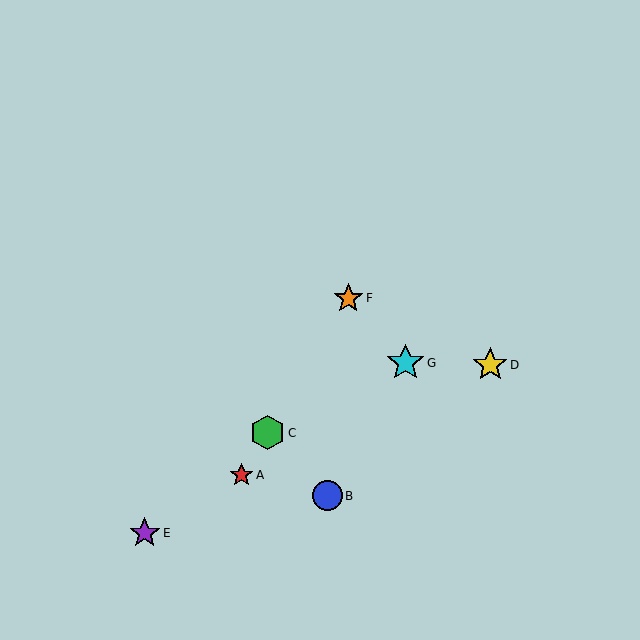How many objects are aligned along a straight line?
3 objects (A, C, F) are aligned along a straight line.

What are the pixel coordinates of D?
Object D is at (490, 365).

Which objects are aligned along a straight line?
Objects A, C, F are aligned along a straight line.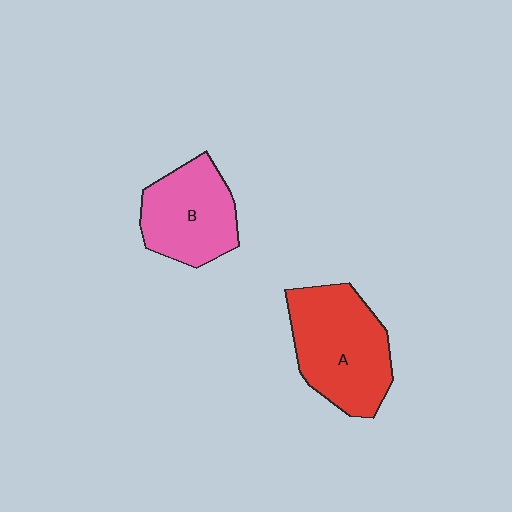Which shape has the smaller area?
Shape B (pink).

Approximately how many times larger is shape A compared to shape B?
Approximately 1.3 times.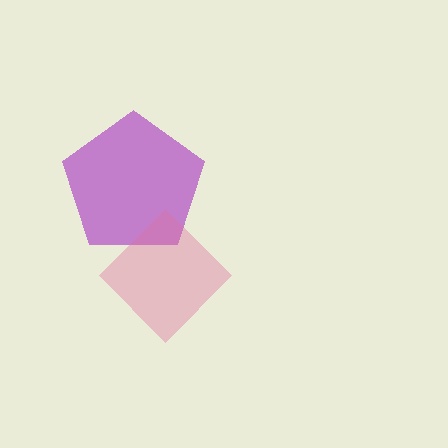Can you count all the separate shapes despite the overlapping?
Yes, there are 2 separate shapes.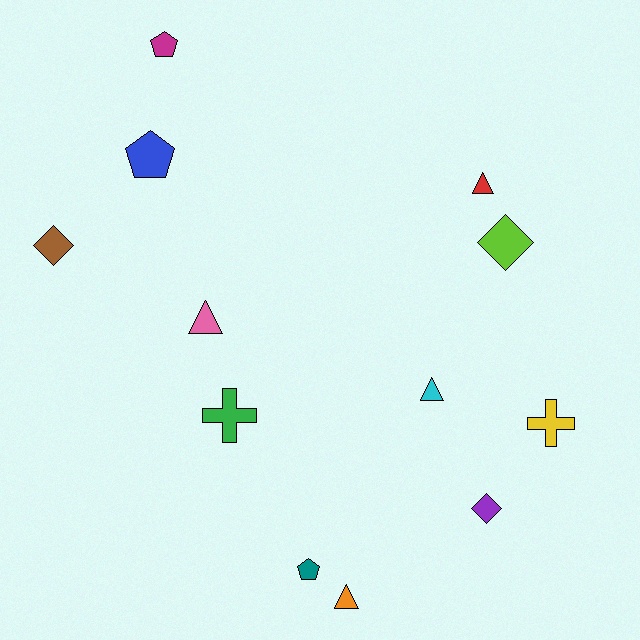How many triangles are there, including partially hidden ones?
There are 4 triangles.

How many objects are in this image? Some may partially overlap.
There are 12 objects.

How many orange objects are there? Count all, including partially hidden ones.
There is 1 orange object.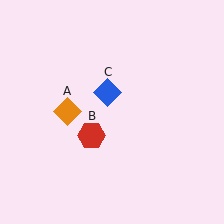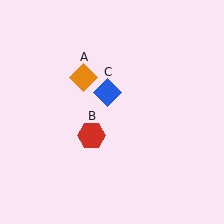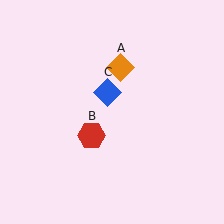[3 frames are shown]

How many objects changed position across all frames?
1 object changed position: orange diamond (object A).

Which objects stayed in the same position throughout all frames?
Red hexagon (object B) and blue diamond (object C) remained stationary.